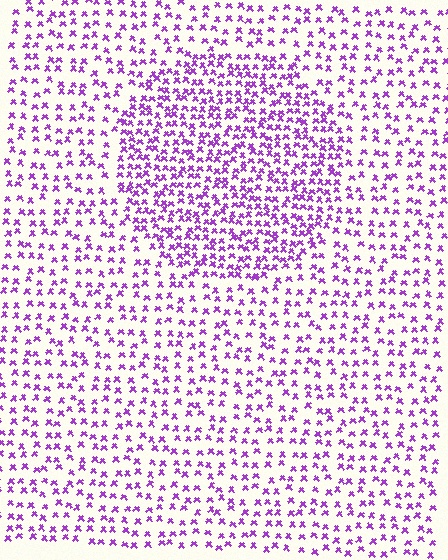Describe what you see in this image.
The image contains small purple elements arranged at two different densities. A circle-shaped region is visible where the elements are more densely packed than the surrounding area.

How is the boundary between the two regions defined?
The boundary is defined by a change in element density (approximately 1.8x ratio). All elements are the same color, size, and shape.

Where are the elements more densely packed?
The elements are more densely packed inside the circle boundary.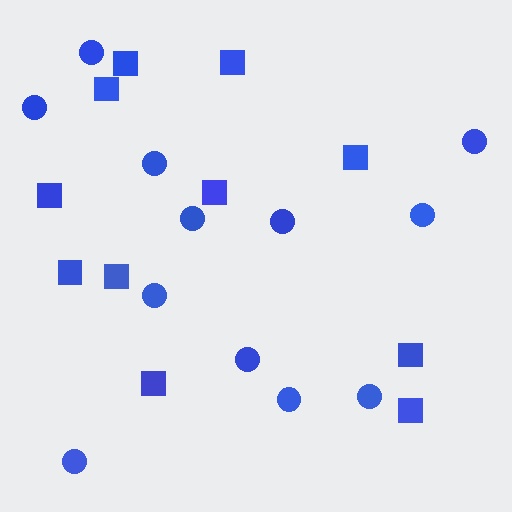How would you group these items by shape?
There are 2 groups: one group of circles (12) and one group of squares (11).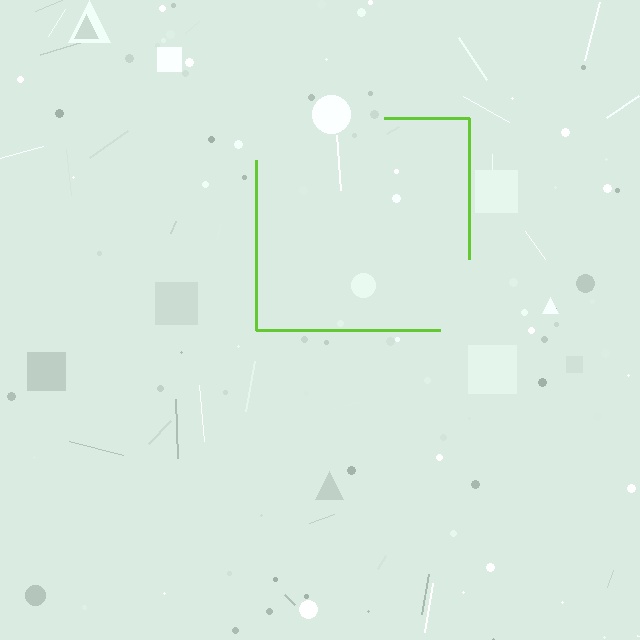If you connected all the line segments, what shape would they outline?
They would outline a square.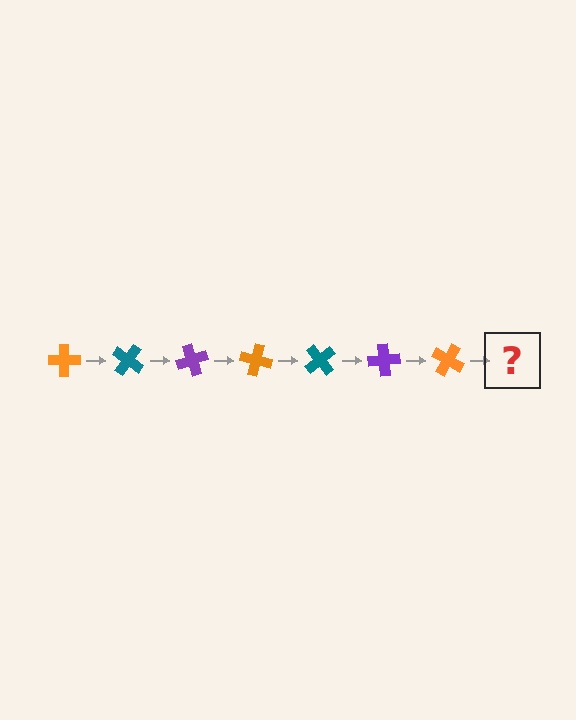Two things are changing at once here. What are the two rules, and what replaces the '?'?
The two rules are that it rotates 35 degrees each step and the color cycles through orange, teal, and purple. The '?' should be a teal cross, rotated 245 degrees from the start.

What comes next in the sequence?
The next element should be a teal cross, rotated 245 degrees from the start.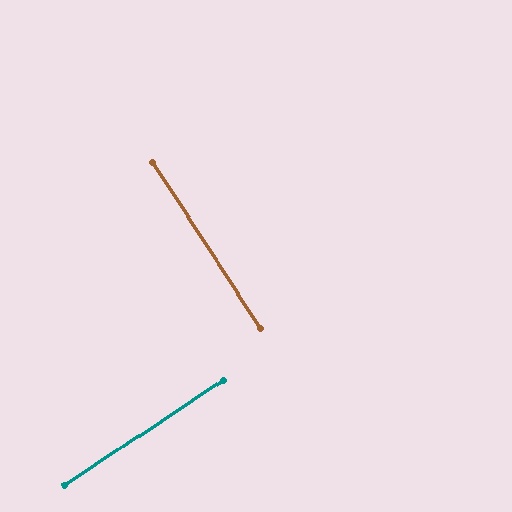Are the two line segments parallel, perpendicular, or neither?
Perpendicular — they meet at approximately 90°.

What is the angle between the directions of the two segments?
Approximately 90 degrees.